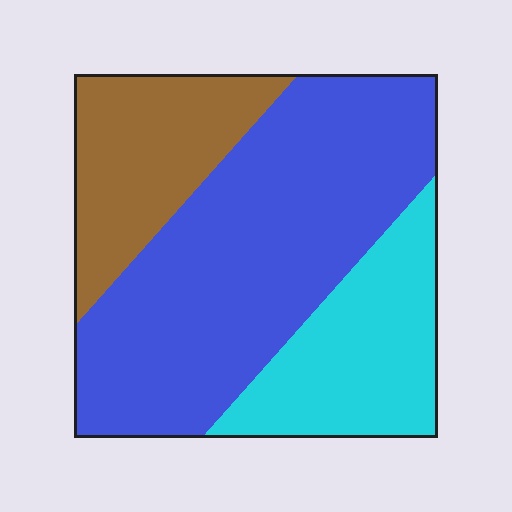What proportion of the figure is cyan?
Cyan takes up about one quarter (1/4) of the figure.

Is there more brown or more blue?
Blue.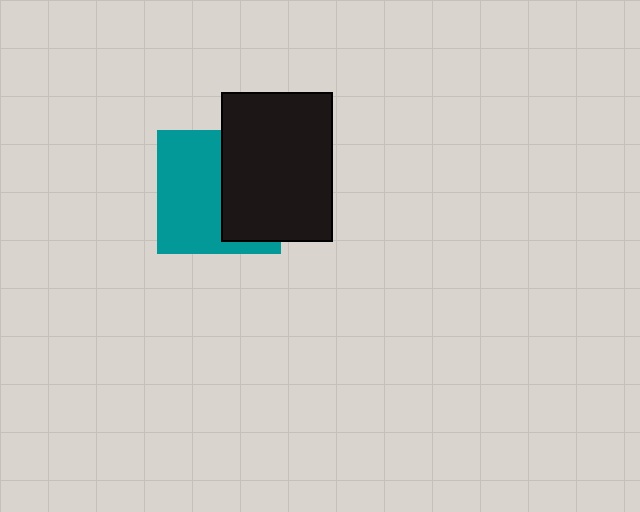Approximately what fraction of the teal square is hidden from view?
Roughly 44% of the teal square is hidden behind the black rectangle.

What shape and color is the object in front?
The object in front is a black rectangle.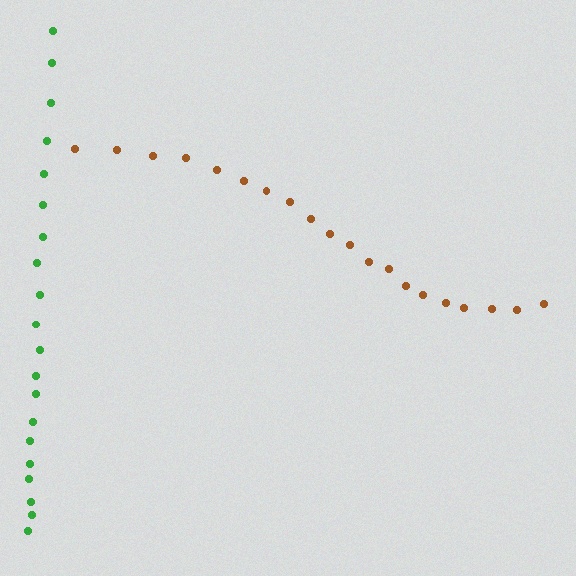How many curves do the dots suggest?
There are 2 distinct paths.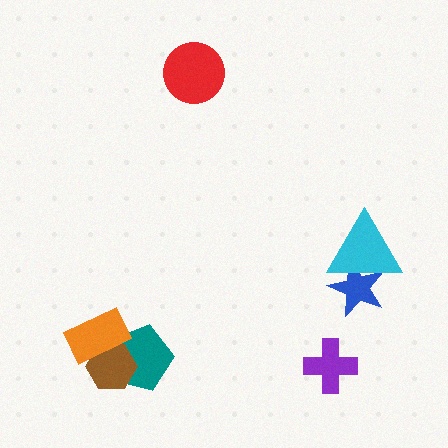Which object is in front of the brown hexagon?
The orange rectangle is in front of the brown hexagon.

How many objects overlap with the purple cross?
0 objects overlap with the purple cross.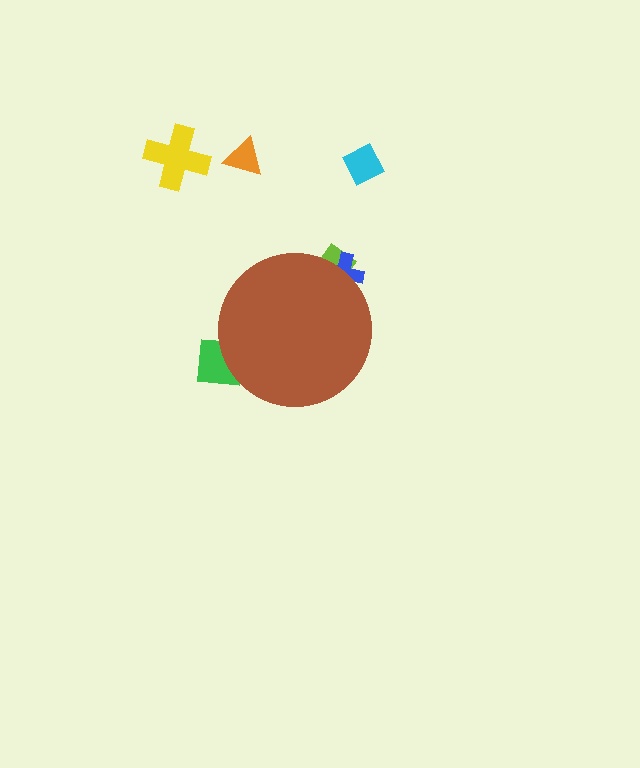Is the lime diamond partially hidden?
Yes, the lime diamond is partially hidden behind the brown circle.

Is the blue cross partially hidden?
Yes, the blue cross is partially hidden behind the brown circle.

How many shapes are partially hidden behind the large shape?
3 shapes are partially hidden.